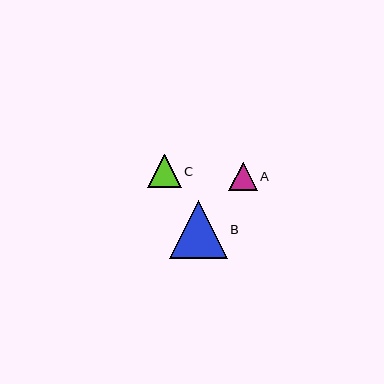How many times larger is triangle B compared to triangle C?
Triangle B is approximately 1.7 times the size of triangle C.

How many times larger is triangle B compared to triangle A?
Triangle B is approximately 2.0 times the size of triangle A.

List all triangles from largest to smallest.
From largest to smallest: B, C, A.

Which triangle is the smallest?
Triangle A is the smallest with a size of approximately 29 pixels.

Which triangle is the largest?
Triangle B is the largest with a size of approximately 58 pixels.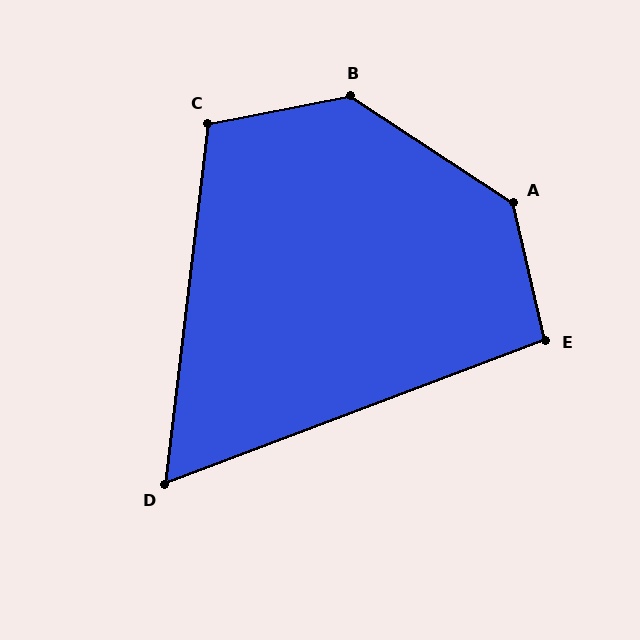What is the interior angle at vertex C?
Approximately 108 degrees (obtuse).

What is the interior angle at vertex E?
Approximately 98 degrees (obtuse).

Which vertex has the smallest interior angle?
D, at approximately 62 degrees.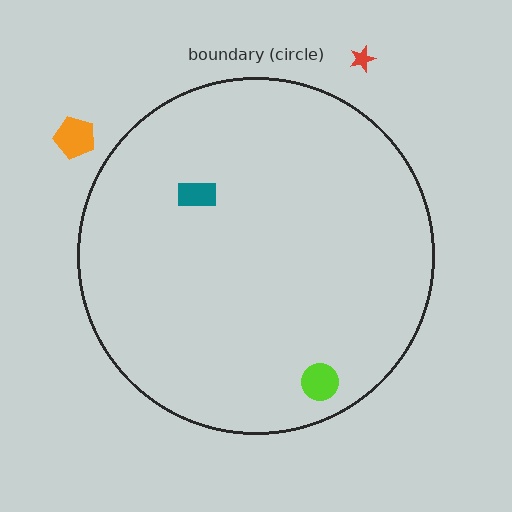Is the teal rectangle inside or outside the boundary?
Inside.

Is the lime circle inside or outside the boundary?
Inside.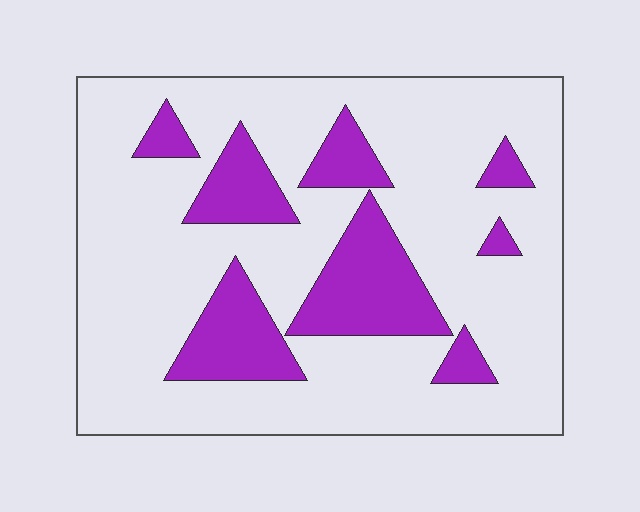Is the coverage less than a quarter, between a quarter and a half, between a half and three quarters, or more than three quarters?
Less than a quarter.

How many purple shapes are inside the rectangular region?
8.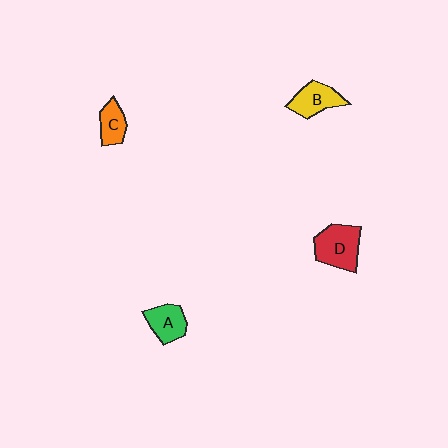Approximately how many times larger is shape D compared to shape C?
Approximately 1.7 times.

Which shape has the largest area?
Shape D (red).